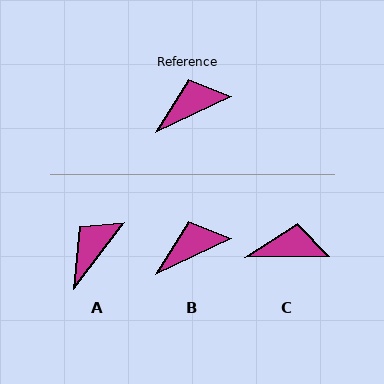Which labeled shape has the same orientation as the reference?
B.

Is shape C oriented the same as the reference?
No, it is off by about 25 degrees.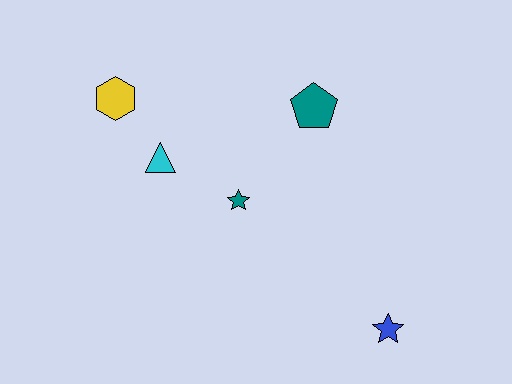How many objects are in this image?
There are 5 objects.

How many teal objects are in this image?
There are 2 teal objects.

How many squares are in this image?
There are no squares.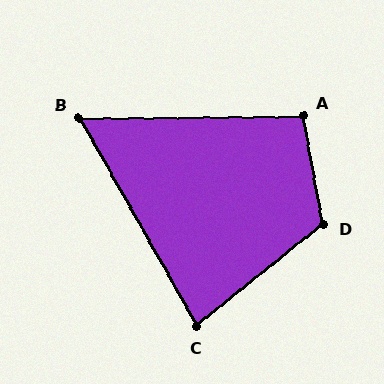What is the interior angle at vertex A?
Approximately 100 degrees (obtuse).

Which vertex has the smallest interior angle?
B, at approximately 61 degrees.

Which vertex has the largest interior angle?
D, at approximately 119 degrees.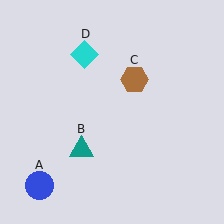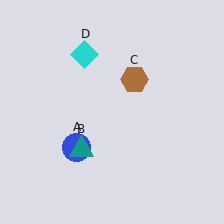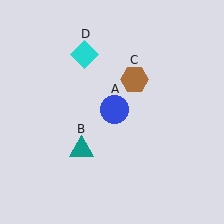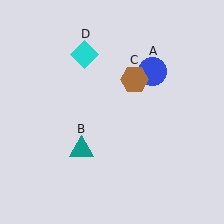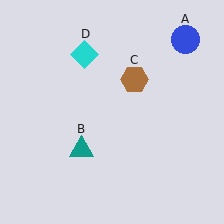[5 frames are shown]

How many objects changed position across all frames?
1 object changed position: blue circle (object A).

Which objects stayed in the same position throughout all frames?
Teal triangle (object B) and brown hexagon (object C) and cyan diamond (object D) remained stationary.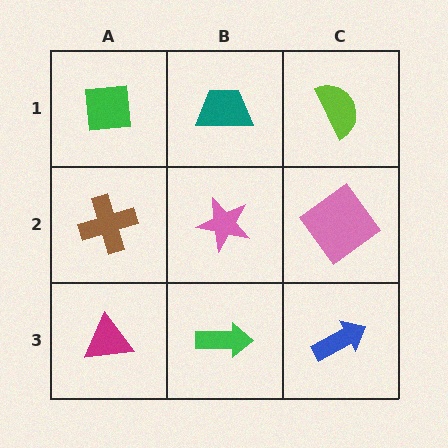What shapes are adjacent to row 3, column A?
A brown cross (row 2, column A), a green arrow (row 3, column B).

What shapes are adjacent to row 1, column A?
A brown cross (row 2, column A), a teal trapezoid (row 1, column B).